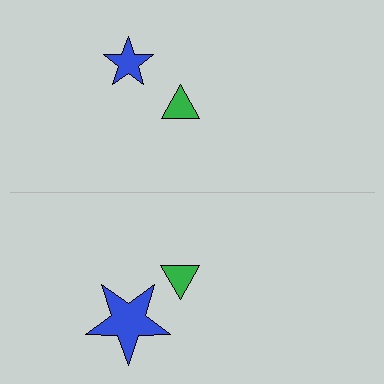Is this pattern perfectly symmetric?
No, the pattern is not perfectly symmetric. The blue star on the bottom side has a different size than its mirror counterpart.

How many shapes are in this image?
There are 4 shapes in this image.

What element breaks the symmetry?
The blue star on the bottom side has a different size than its mirror counterpart.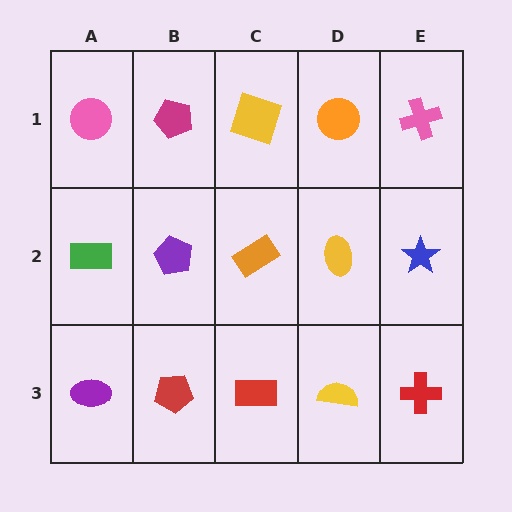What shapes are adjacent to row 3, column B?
A purple pentagon (row 2, column B), a purple ellipse (row 3, column A), a red rectangle (row 3, column C).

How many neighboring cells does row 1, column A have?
2.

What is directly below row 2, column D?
A yellow semicircle.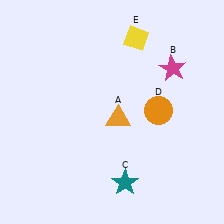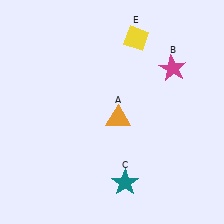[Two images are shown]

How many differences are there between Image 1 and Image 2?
There is 1 difference between the two images.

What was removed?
The orange circle (D) was removed in Image 2.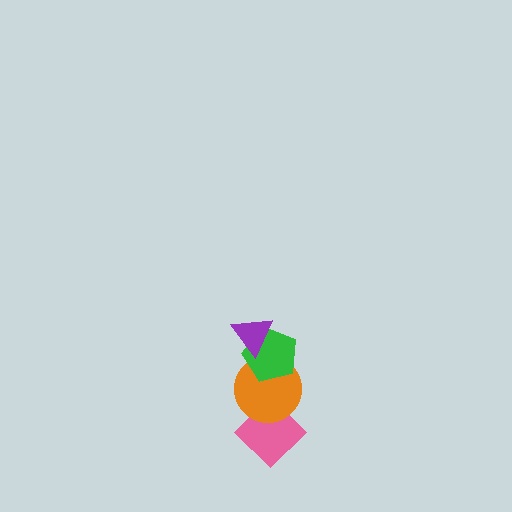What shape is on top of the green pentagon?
The purple triangle is on top of the green pentagon.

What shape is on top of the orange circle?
The green pentagon is on top of the orange circle.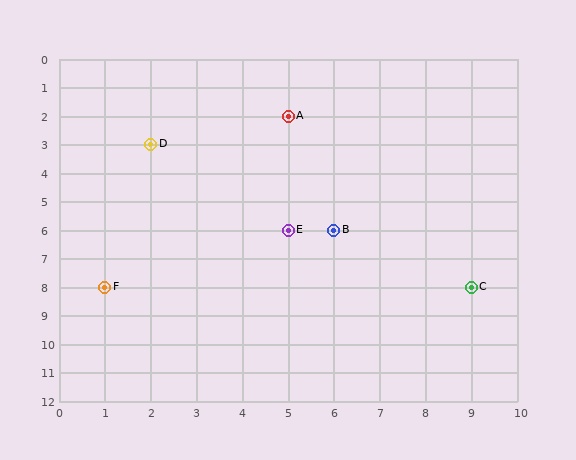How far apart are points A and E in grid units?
Points A and E are 4 rows apart.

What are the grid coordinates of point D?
Point D is at grid coordinates (2, 3).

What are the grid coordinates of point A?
Point A is at grid coordinates (5, 2).